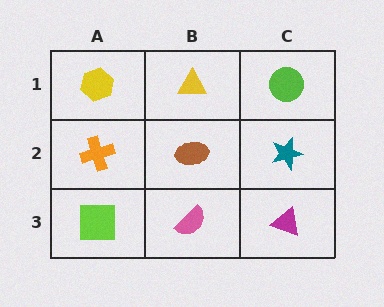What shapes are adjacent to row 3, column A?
An orange cross (row 2, column A), a pink semicircle (row 3, column B).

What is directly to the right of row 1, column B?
A lime circle.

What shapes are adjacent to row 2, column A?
A yellow hexagon (row 1, column A), a lime square (row 3, column A), a brown ellipse (row 2, column B).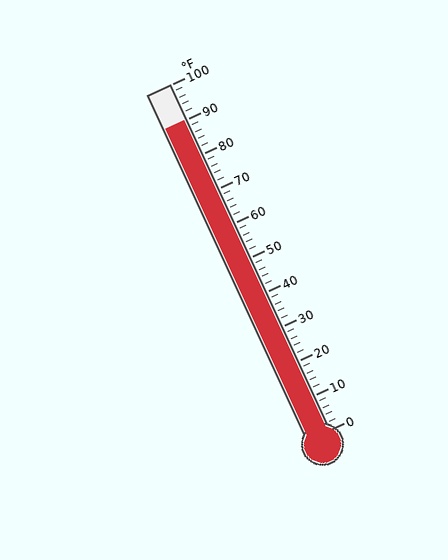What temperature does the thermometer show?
The thermometer shows approximately 90°F.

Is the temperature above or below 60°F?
The temperature is above 60°F.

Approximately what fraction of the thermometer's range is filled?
The thermometer is filled to approximately 90% of its range.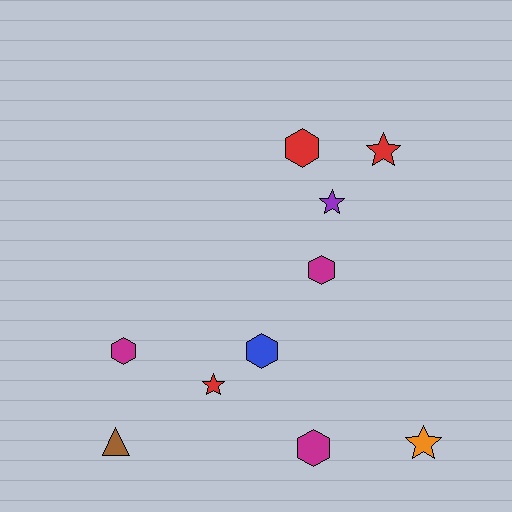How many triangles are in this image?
There is 1 triangle.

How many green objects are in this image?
There are no green objects.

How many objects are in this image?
There are 10 objects.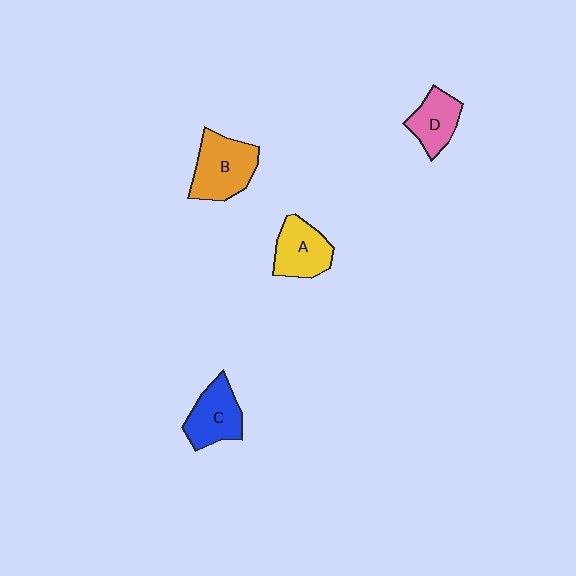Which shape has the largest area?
Shape B (orange).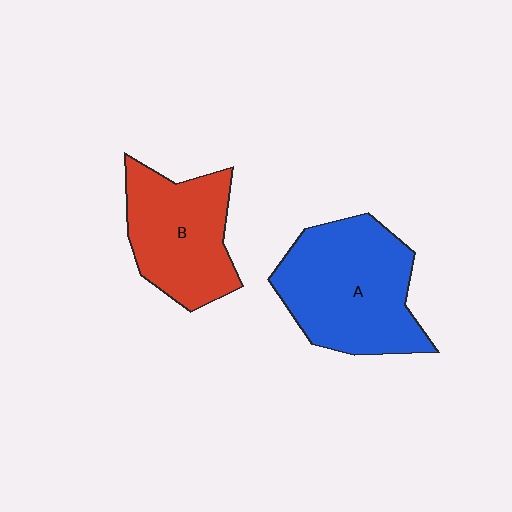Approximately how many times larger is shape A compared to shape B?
Approximately 1.3 times.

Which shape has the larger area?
Shape A (blue).